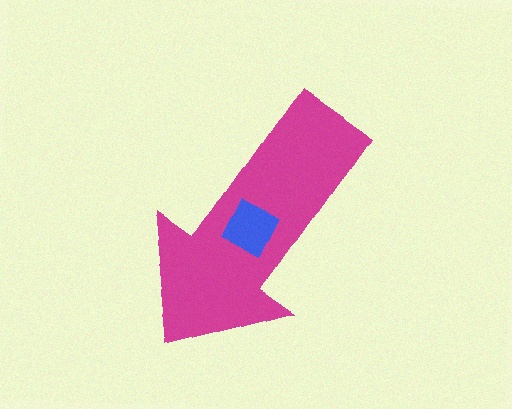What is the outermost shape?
The magenta arrow.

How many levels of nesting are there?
2.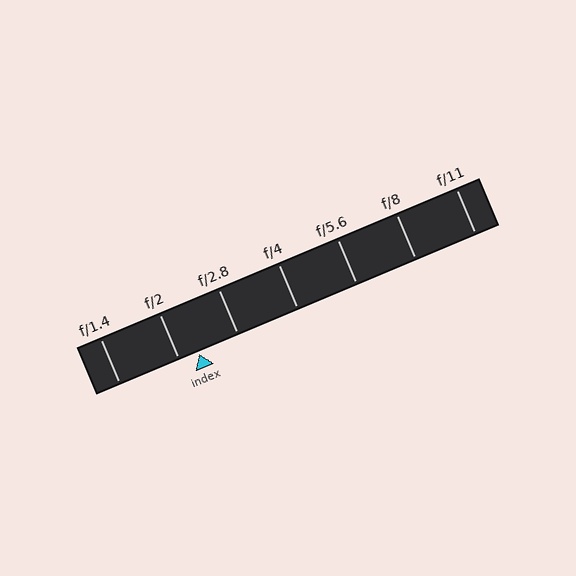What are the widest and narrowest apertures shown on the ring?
The widest aperture shown is f/1.4 and the narrowest is f/11.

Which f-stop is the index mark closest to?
The index mark is closest to f/2.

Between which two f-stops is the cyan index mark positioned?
The index mark is between f/2 and f/2.8.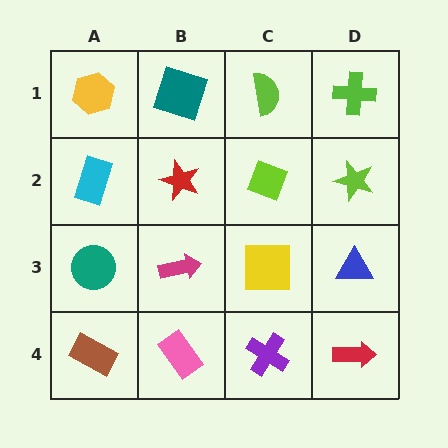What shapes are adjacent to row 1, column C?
A lime diamond (row 2, column C), a teal square (row 1, column B), a lime cross (row 1, column D).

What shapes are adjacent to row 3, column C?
A lime diamond (row 2, column C), a purple cross (row 4, column C), a magenta arrow (row 3, column B), a blue triangle (row 3, column D).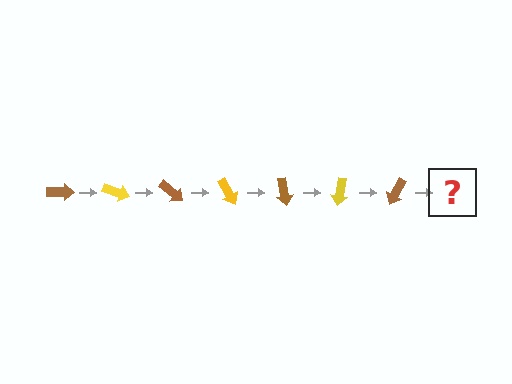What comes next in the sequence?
The next element should be a yellow arrow, rotated 140 degrees from the start.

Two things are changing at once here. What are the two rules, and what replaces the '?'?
The two rules are that it rotates 20 degrees each step and the color cycles through brown and yellow. The '?' should be a yellow arrow, rotated 140 degrees from the start.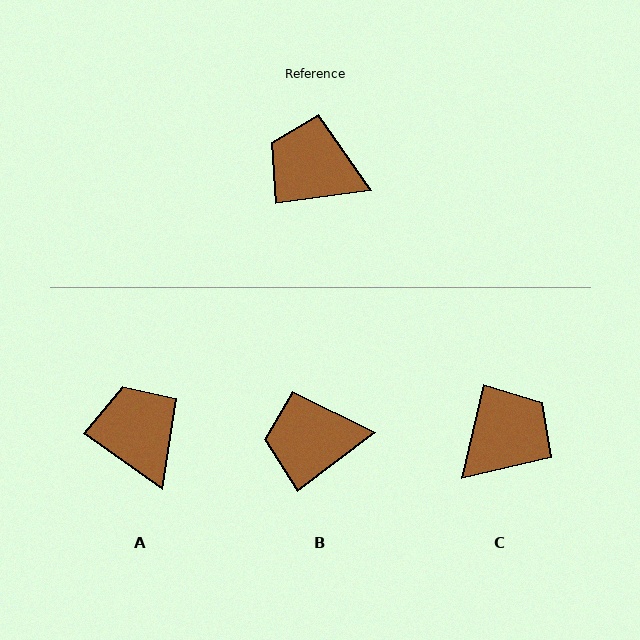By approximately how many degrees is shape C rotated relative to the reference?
Approximately 111 degrees clockwise.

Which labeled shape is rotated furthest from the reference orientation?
C, about 111 degrees away.